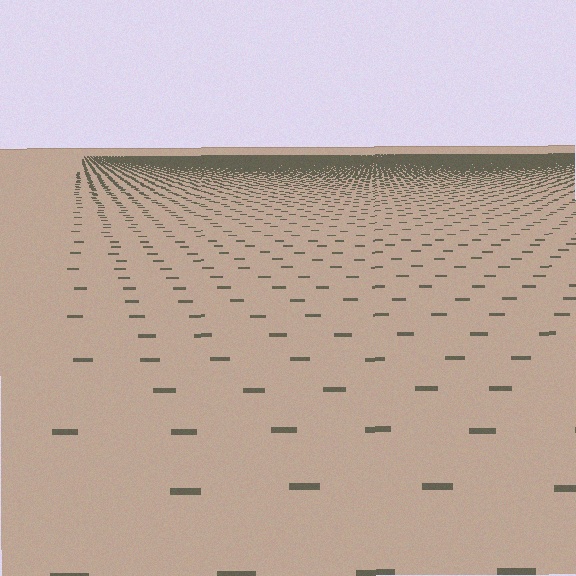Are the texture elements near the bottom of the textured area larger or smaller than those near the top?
Larger. Near the bottom, elements are closer to the viewer and appear at a bigger on-screen size.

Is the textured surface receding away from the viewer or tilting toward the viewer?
The surface is receding away from the viewer. Texture elements get smaller and denser toward the top.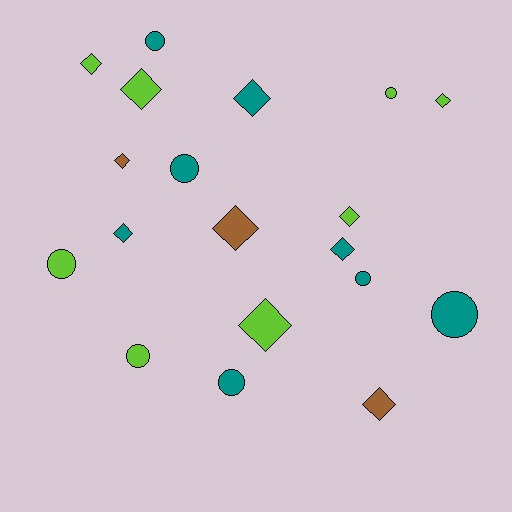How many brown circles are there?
There are no brown circles.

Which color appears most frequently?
Teal, with 8 objects.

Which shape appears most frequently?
Diamond, with 11 objects.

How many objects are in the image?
There are 19 objects.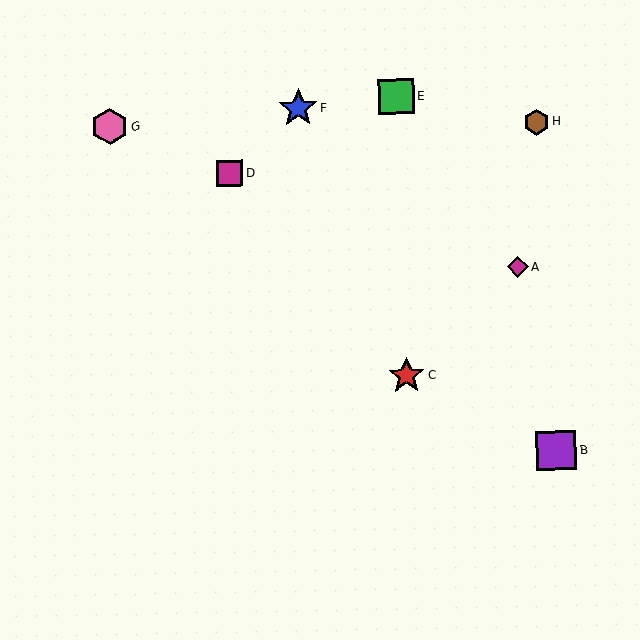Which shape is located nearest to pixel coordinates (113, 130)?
The pink hexagon (labeled G) at (110, 127) is nearest to that location.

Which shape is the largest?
The purple square (labeled B) is the largest.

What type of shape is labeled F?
Shape F is a blue star.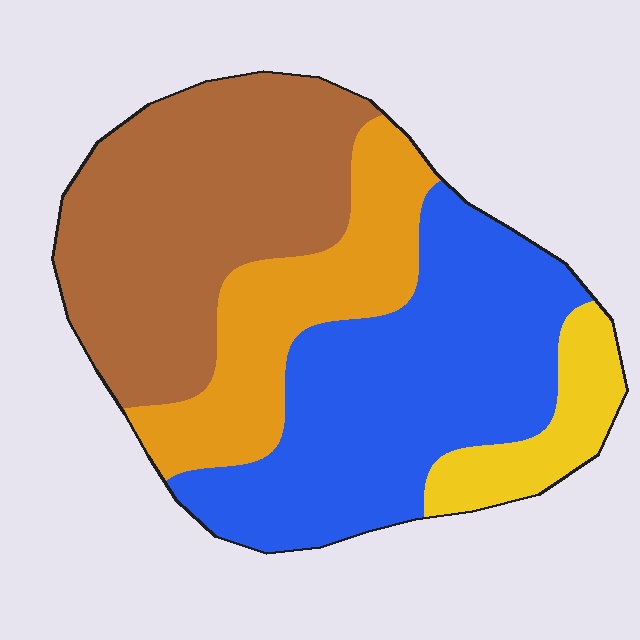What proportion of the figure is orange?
Orange covers roughly 20% of the figure.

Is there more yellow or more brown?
Brown.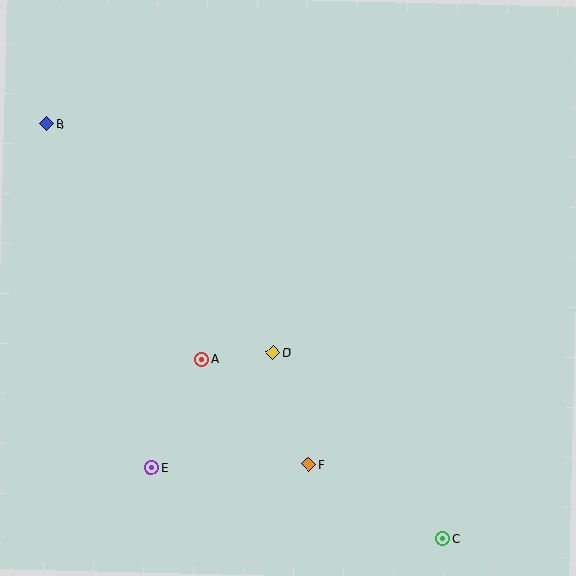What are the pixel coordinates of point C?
Point C is at (443, 539).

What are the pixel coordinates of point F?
Point F is at (309, 464).